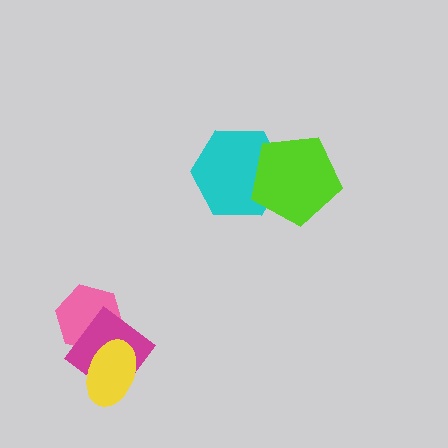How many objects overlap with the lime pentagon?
1 object overlaps with the lime pentagon.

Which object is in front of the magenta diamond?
The yellow ellipse is in front of the magenta diamond.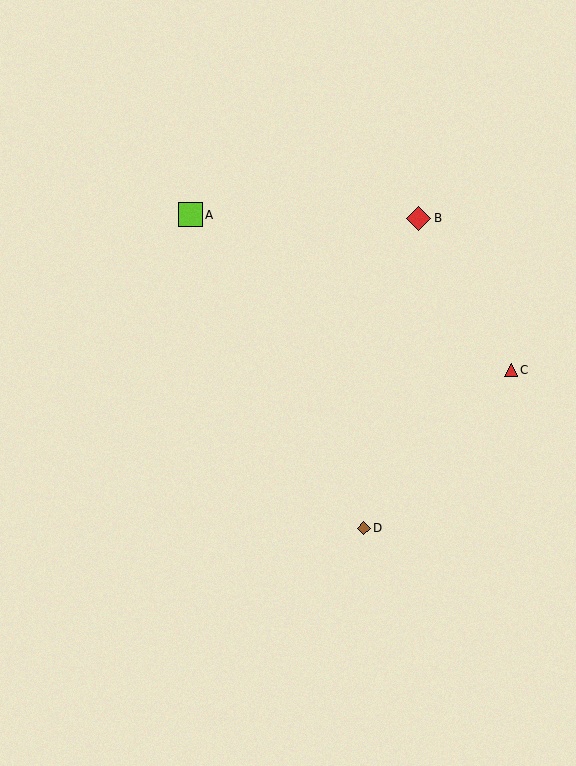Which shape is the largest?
The red diamond (labeled B) is the largest.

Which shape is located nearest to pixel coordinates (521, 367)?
The red triangle (labeled C) at (511, 370) is nearest to that location.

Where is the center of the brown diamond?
The center of the brown diamond is at (364, 528).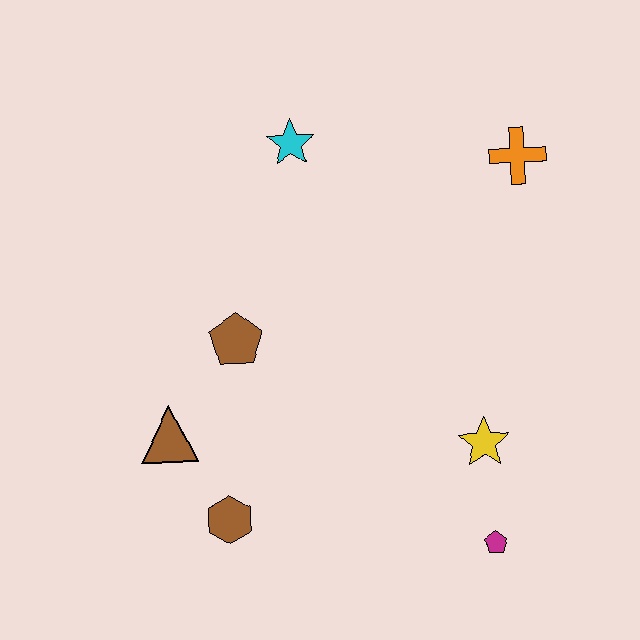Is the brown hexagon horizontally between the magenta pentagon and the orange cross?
No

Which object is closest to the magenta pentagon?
The yellow star is closest to the magenta pentagon.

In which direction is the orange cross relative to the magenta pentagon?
The orange cross is above the magenta pentagon.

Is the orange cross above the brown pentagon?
Yes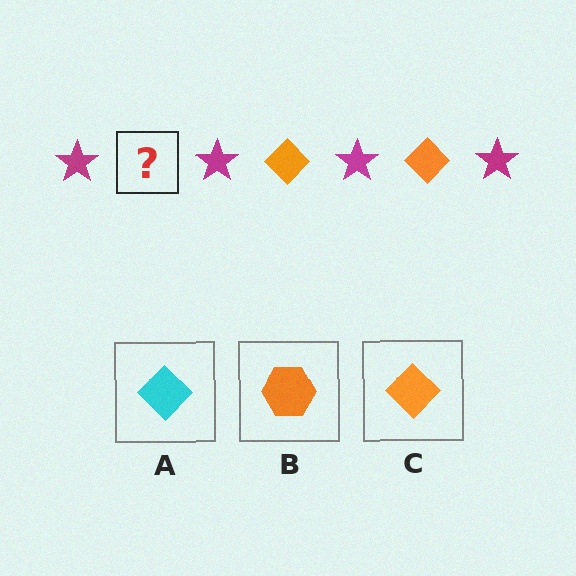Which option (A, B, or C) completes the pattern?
C.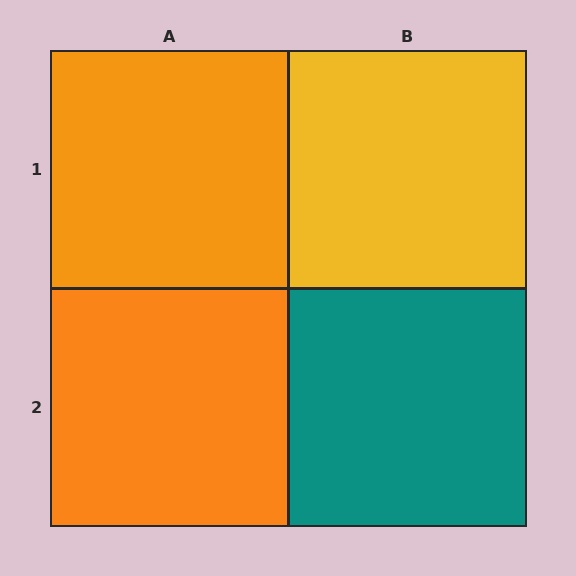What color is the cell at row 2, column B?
Teal.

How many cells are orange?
2 cells are orange.